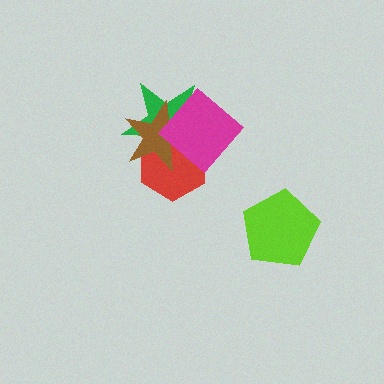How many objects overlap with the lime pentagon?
0 objects overlap with the lime pentagon.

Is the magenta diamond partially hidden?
No, no other shape covers it.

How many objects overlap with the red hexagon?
3 objects overlap with the red hexagon.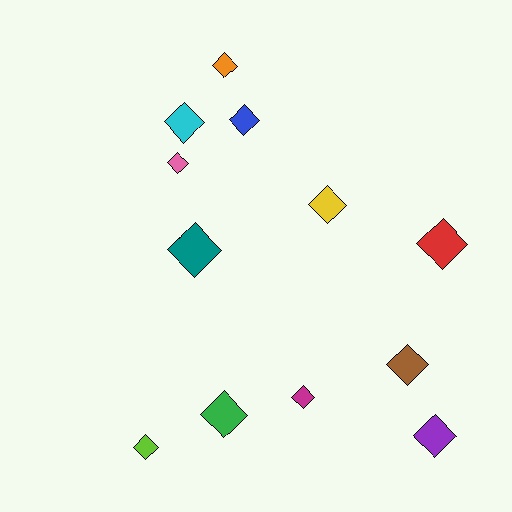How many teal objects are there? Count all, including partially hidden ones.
There is 1 teal object.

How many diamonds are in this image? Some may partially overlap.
There are 12 diamonds.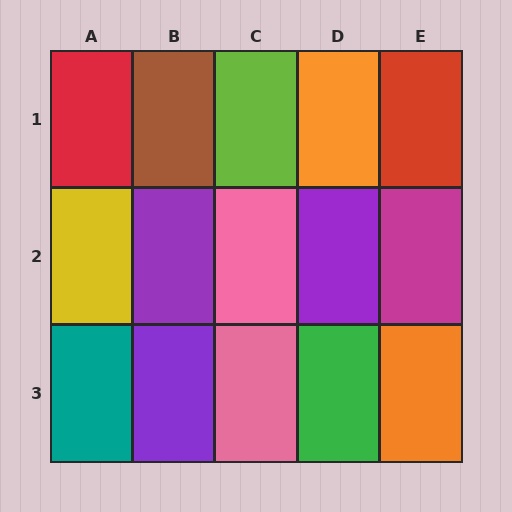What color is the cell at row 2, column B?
Purple.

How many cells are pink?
2 cells are pink.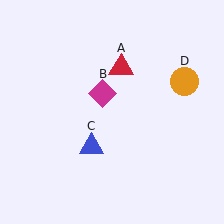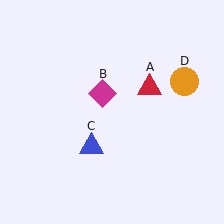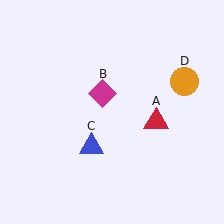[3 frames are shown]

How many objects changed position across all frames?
1 object changed position: red triangle (object A).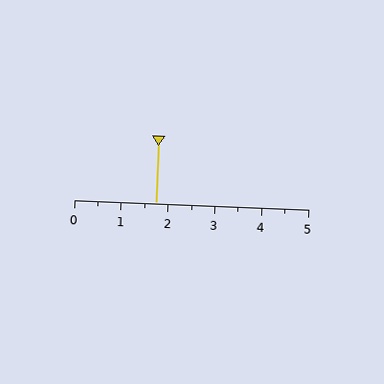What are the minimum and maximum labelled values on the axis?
The axis runs from 0 to 5.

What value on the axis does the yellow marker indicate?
The marker indicates approximately 1.8.